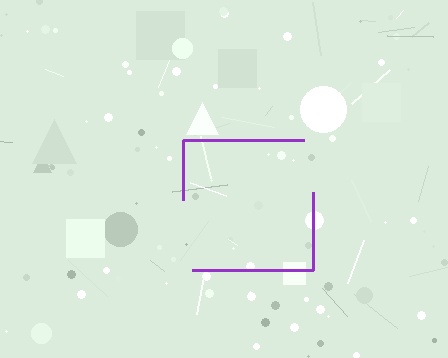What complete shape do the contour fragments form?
The contour fragments form a square.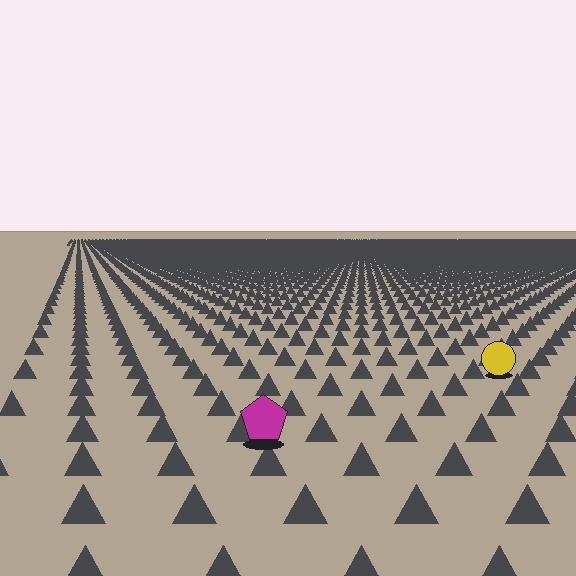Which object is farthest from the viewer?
The yellow circle is farthest from the viewer. It appears smaller and the ground texture around it is denser.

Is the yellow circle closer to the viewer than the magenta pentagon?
No. The magenta pentagon is closer — you can tell from the texture gradient: the ground texture is coarser near it.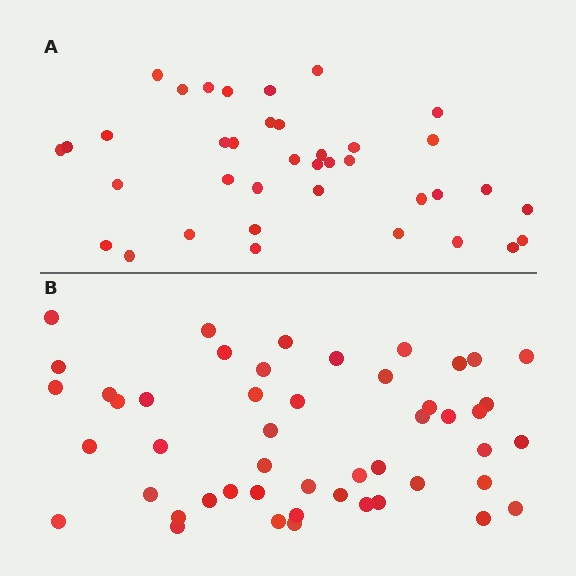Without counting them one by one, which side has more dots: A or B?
Region B (the bottom region) has more dots.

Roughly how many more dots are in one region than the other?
Region B has roughly 12 or so more dots than region A.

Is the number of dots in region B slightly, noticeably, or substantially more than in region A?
Region B has noticeably more, but not dramatically so. The ratio is roughly 1.3 to 1.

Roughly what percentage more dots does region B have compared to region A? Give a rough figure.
About 30% more.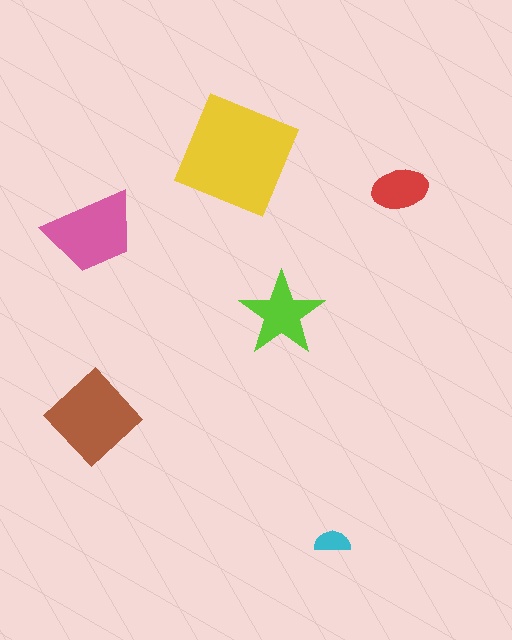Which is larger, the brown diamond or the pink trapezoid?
The brown diamond.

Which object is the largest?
The yellow square.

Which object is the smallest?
The cyan semicircle.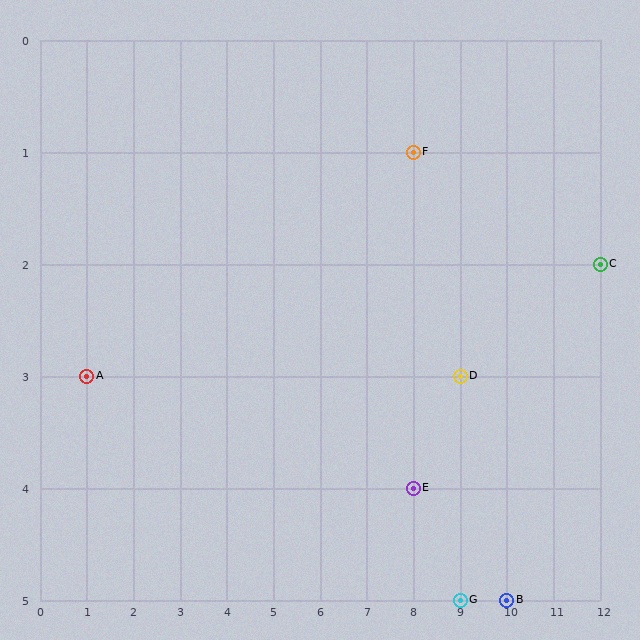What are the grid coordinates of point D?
Point D is at grid coordinates (9, 3).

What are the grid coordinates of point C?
Point C is at grid coordinates (12, 2).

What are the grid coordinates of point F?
Point F is at grid coordinates (8, 1).